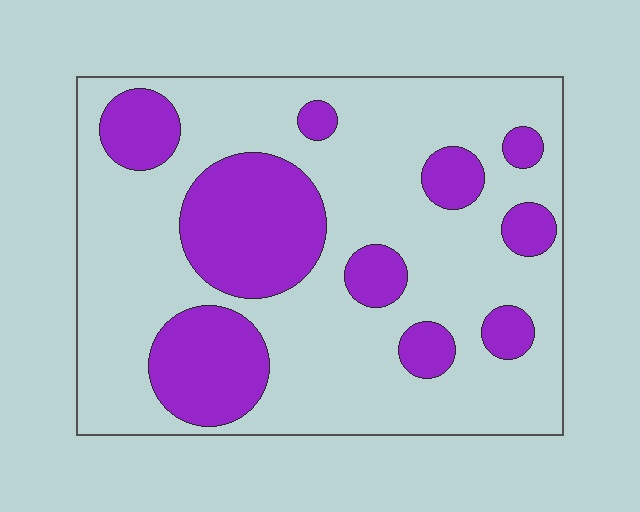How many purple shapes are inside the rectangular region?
10.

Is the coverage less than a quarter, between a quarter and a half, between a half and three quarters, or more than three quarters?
Between a quarter and a half.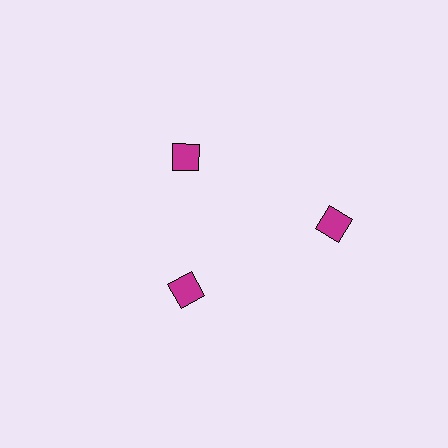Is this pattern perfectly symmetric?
No. The 3 magenta diamonds are arranged in a ring, but one element near the 3 o'clock position is pushed outward from the center, breaking the 3-fold rotational symmetry.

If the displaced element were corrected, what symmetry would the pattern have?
It would have 3-fold rotational symmetry — the pattern would map onto itself every 120 degrees.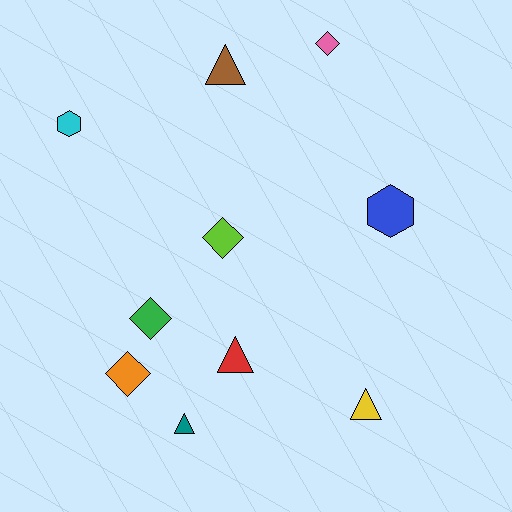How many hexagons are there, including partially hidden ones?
There are 2 hexagons.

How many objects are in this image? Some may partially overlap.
There are 10 objects.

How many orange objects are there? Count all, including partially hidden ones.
There is 1 orange object.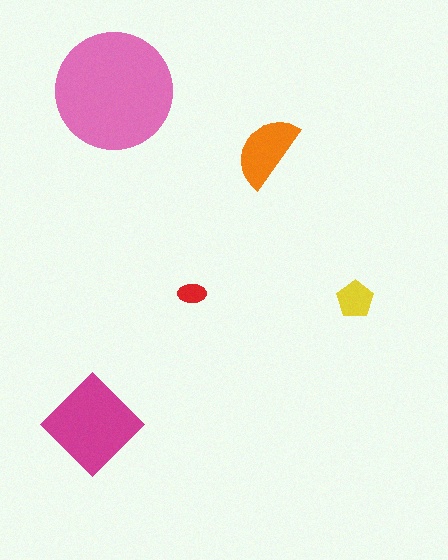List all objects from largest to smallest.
The pink circle, the magenta diamond, the orange semicircle, the yellow pentagon, the red ellipse.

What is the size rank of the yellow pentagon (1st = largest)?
4th.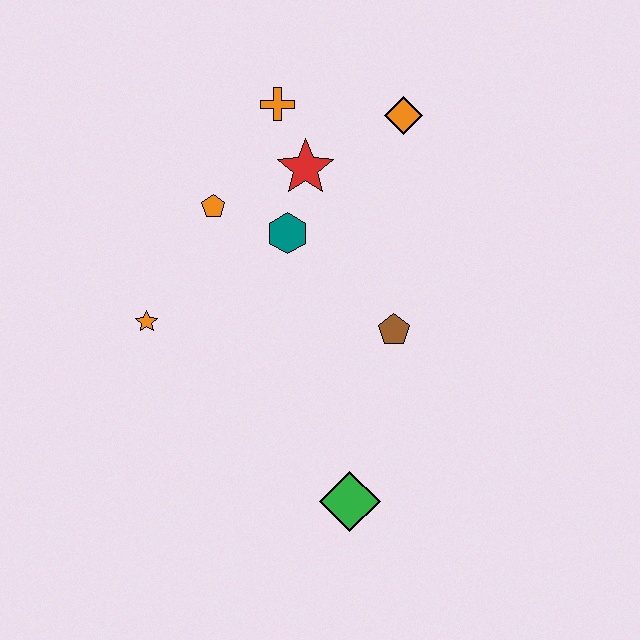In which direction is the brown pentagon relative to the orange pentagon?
The brown pentagon is to the right of the orange pentagon.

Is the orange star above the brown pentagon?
Yes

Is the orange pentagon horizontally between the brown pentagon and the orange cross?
No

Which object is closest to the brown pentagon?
The teal hexagon is closest to the brown pentagon.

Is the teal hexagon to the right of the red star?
No